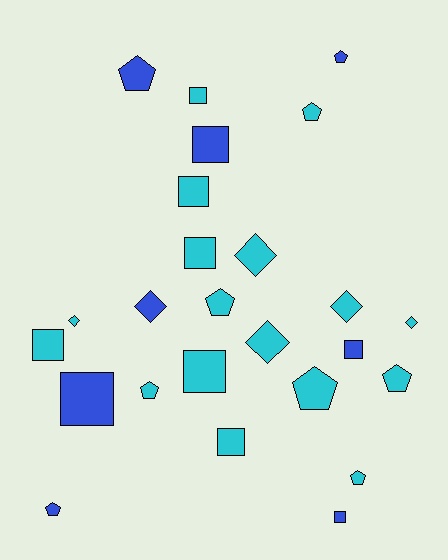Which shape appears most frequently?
Square, with 10 objects.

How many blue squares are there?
There are 4 blue squares.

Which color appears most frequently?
Cyan, with 17 objects.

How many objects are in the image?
There are 25 objects.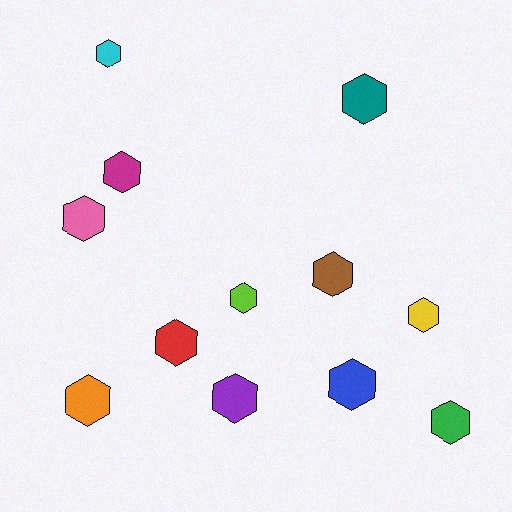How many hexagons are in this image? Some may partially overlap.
There are 12 hexagons.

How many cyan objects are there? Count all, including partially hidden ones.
There is 1 cyan object.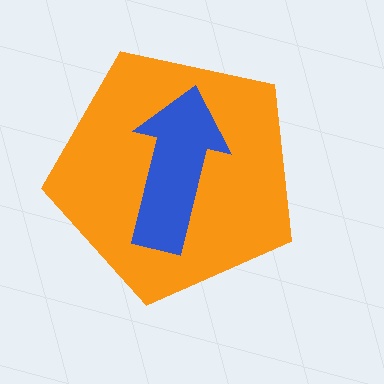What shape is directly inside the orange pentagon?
The blue arrow.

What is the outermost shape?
The orange pentagon.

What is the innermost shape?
The blue arrow.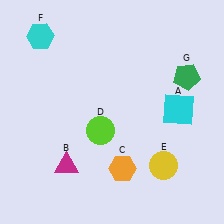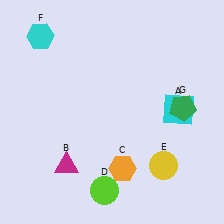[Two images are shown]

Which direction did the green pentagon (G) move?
The green pentagon (G) moved down.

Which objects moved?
The objects that moved are: the lime circle (D), the green pentagon (G).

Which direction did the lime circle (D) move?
The lime circle (D) moved down.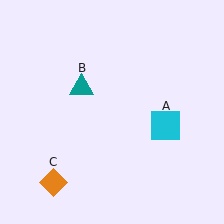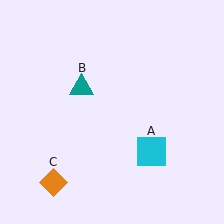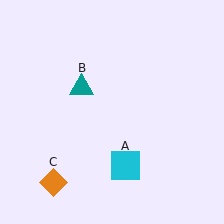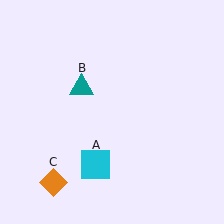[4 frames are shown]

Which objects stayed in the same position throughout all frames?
Teal triangle (object B) and orange diamond (object C) remained stationary.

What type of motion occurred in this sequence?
The cyan square (object A) rotated clockwise around the center of the scene.